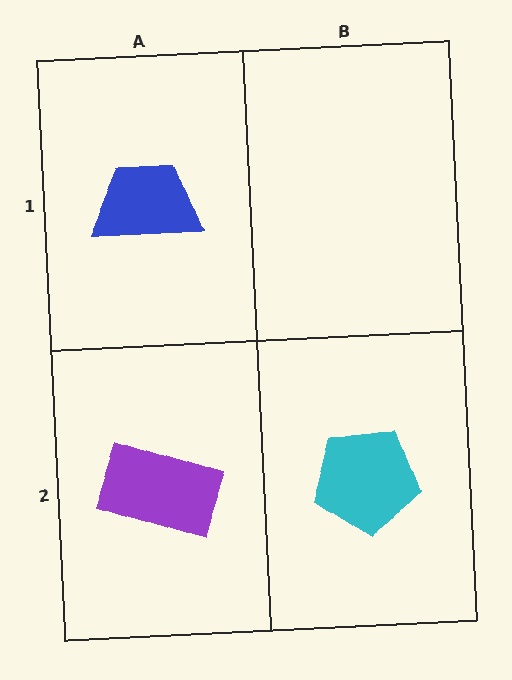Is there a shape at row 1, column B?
No, that cell is empty.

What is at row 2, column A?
A purple rectangle.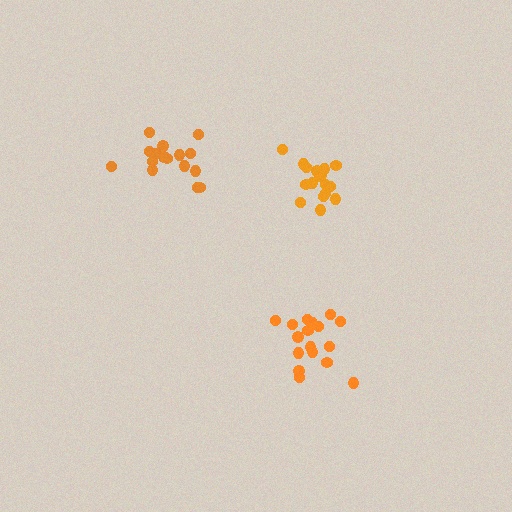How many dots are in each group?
Group 1: 17 dots, Group 2: 18 dots, Group 3: 16 dots (51 total).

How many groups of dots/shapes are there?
There are 3 groups.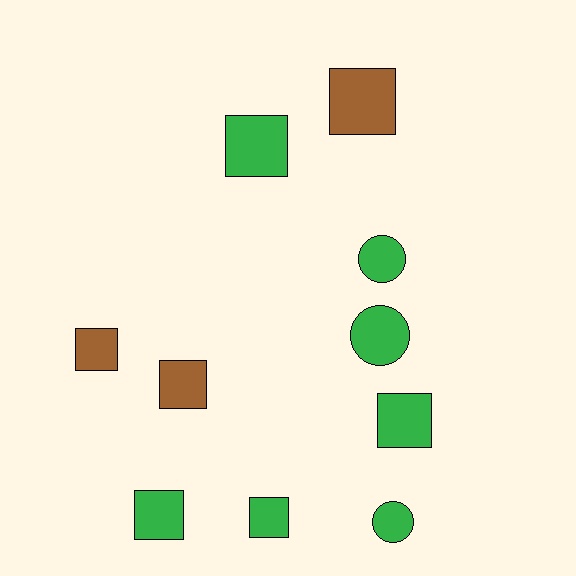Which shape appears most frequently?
Square, with 7 objects.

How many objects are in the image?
There are 10 objects.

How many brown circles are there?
There are no brown circles.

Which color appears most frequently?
Green, with 7 objects.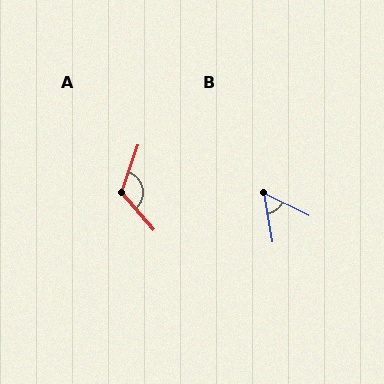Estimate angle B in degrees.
Approximately 54 degrees.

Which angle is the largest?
A, at approximately 119 degrees.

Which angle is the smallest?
B, at approximately 54 degrees.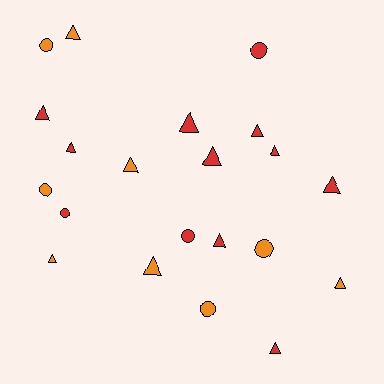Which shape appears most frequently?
Triangle, with 14 objects.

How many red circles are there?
There are 3 red circles.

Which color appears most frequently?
Red, with 12 objects.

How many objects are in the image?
There are 21 objects.